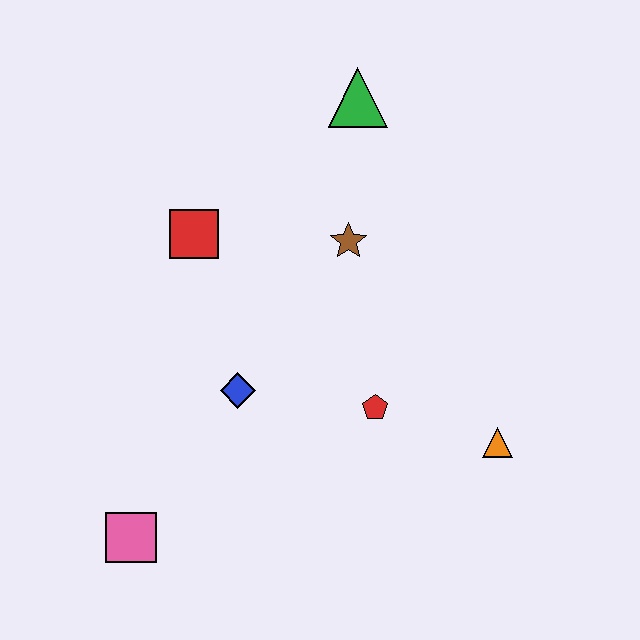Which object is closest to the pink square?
The blue diamond is closest to the pink square.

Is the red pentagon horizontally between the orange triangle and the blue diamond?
Yes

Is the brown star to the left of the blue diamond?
No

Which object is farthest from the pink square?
The green triangle is farthest from the pink square.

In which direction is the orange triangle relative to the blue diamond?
The orange triangle is to the right of the blue diamond.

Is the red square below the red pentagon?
No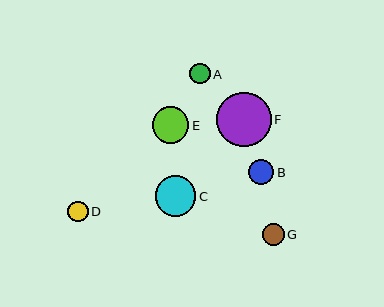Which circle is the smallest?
Circle D is the smallest with a size of approximately 20 pixels.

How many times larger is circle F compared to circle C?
Circle F is approximately 1.3 times the size of circle C.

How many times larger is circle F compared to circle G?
Circle F is approximately 2.5 times the size of circle G.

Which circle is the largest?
Circle F is the largest with a size of approximately 54 pixels.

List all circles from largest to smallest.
From largest to smallest: F, C, E, B, G, A, D.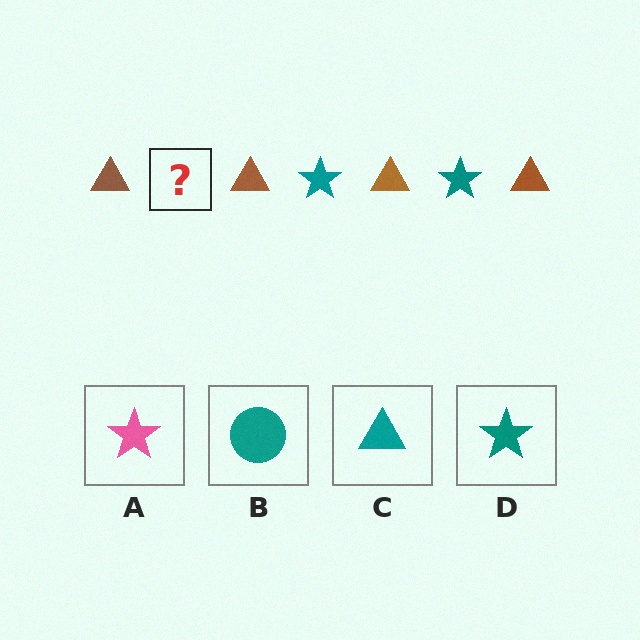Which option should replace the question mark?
Option D.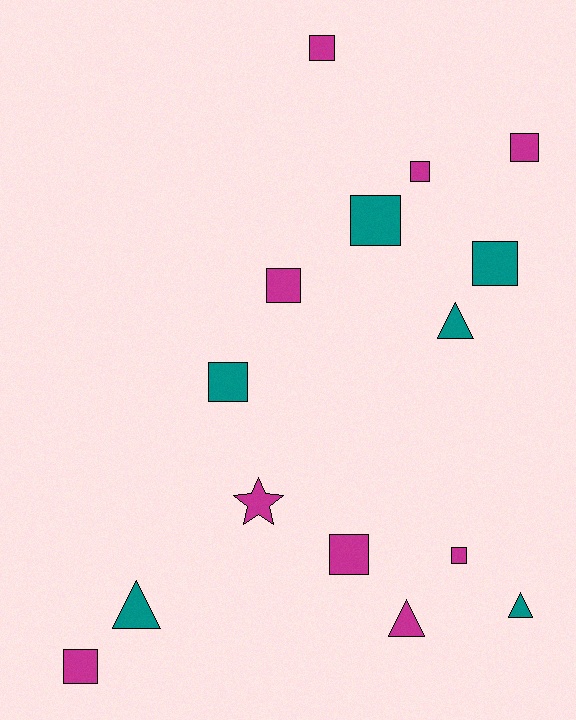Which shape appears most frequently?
Square, with 10 objects.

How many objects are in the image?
There are 15 objects.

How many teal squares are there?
There are 3 teal squares.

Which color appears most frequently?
Magenta, with 9 objects.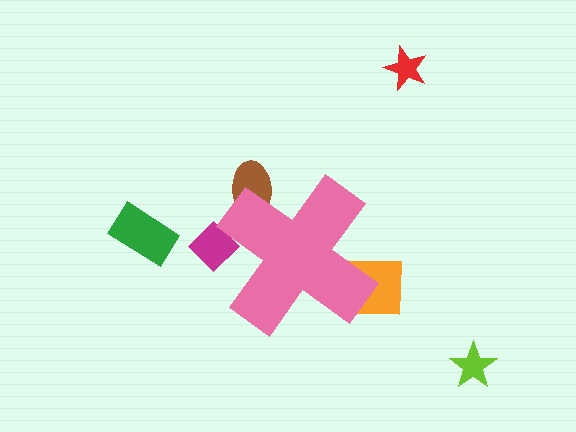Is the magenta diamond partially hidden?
Yes, the magenta diamond is partially hidden behind the pink cross.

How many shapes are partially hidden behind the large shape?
3 shapes are partially hidden.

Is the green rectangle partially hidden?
No, the green rectangle is fully visible.